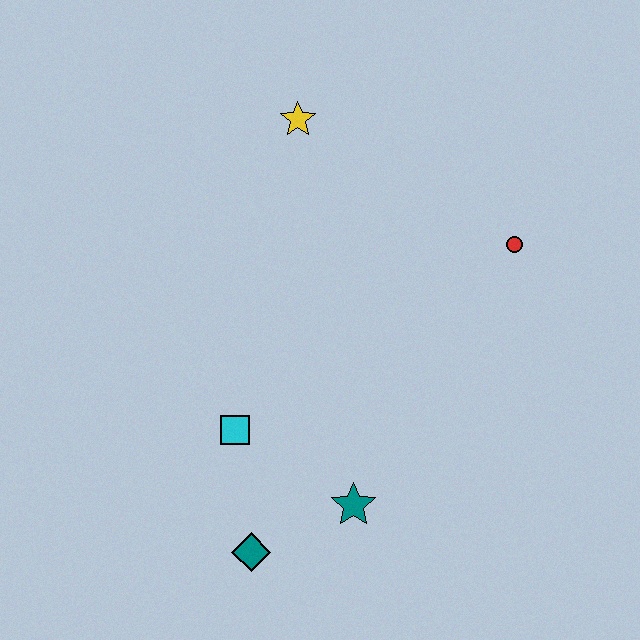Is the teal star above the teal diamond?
Yes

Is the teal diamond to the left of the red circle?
Yes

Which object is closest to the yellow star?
The red circle is closest to the yellow star.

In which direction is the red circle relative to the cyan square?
The red circle is to the right of the cyan square.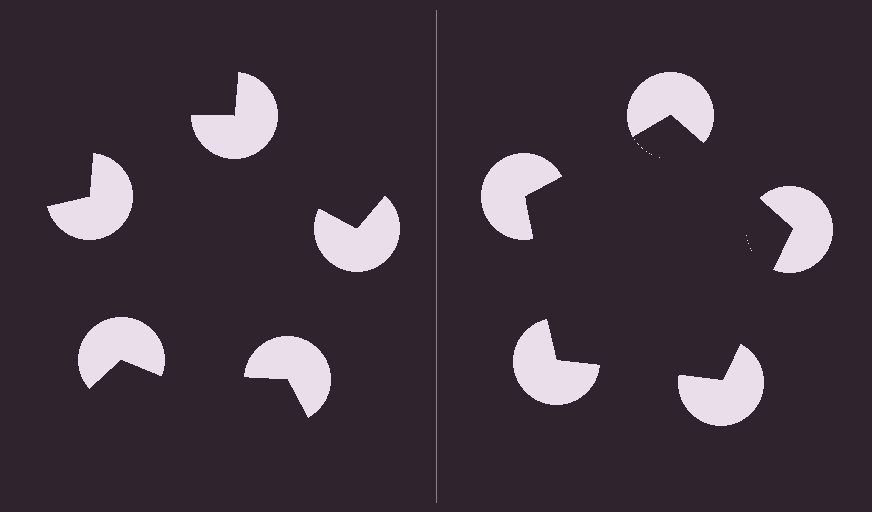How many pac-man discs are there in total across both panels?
10 — 5 on each side.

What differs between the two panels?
The pac-man discs are positioned identically on both sides; only the wedge orientations differ. On the right they align to a pentagon; on the left they are misaligned.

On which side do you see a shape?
An illusory pentagon appears on the right side. On the left side the wedge cuts are rotated, so no coherent shape forms.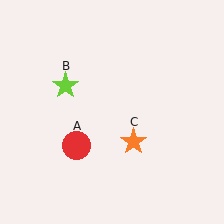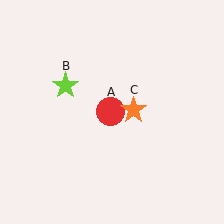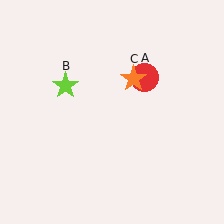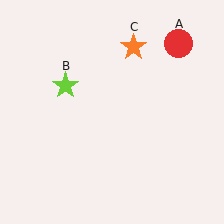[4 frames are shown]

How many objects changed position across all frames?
2 objects changed position: red circle (object A), orange star (object C).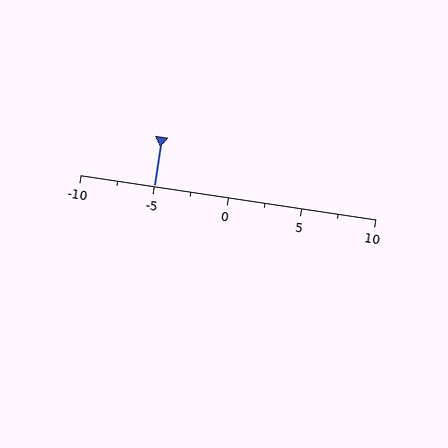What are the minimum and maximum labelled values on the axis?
The axis runs from -10 to 10.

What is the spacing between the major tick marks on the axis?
The major ticks are spaced 5 apart.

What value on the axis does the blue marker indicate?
The marker indicates approximately -5.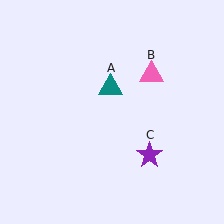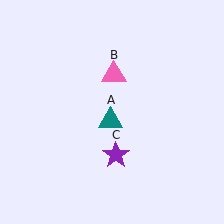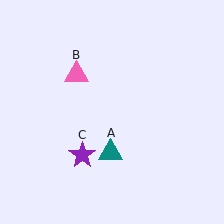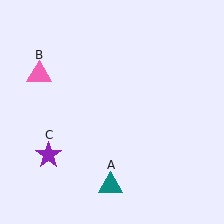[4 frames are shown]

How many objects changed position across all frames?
3 objects changed position: teal triangle (object A), pink triangle (object B), purple star (object C).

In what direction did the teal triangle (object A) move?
The teal triangle (object A) moved down.